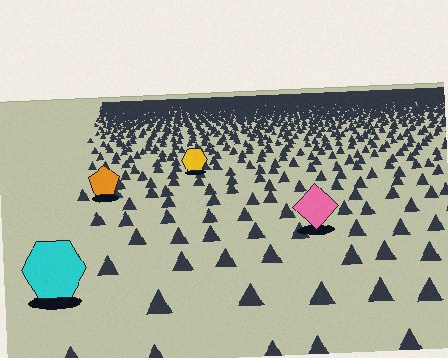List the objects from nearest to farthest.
From nearest to farthest: the cyan hexagon, the pink diamond, the orange pentagon, the yellow hexagon.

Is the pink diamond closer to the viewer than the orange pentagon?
Yes. The pink diamond is closer — you can tell from the texture gradient: the ground texture is coarser near it.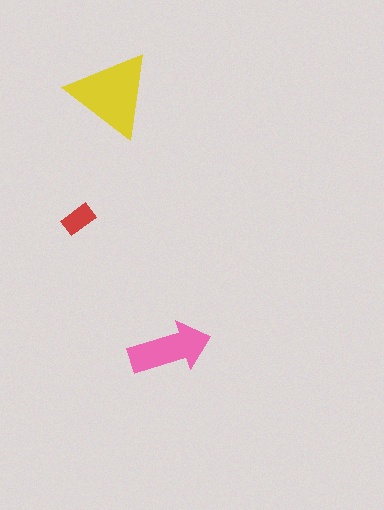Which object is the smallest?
The red rectangle.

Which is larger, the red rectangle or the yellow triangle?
The yellow triangle.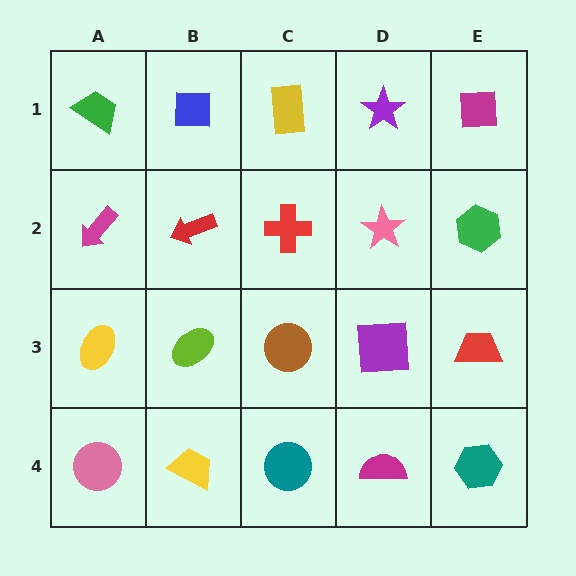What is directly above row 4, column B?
A lime ellipse.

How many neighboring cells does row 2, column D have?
4.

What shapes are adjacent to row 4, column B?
A lime ellipse (row 3, column B), a pink circle (row 4, column A), a teal circle (row 4, column C).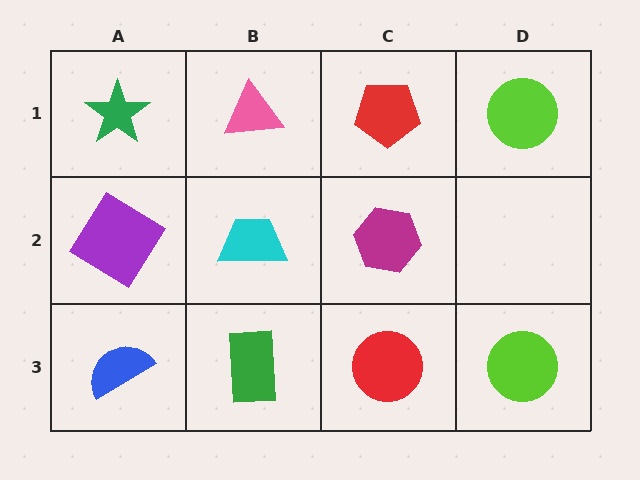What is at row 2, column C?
A magenta hexagon.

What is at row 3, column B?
A green rectangle.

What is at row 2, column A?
A purple diamond.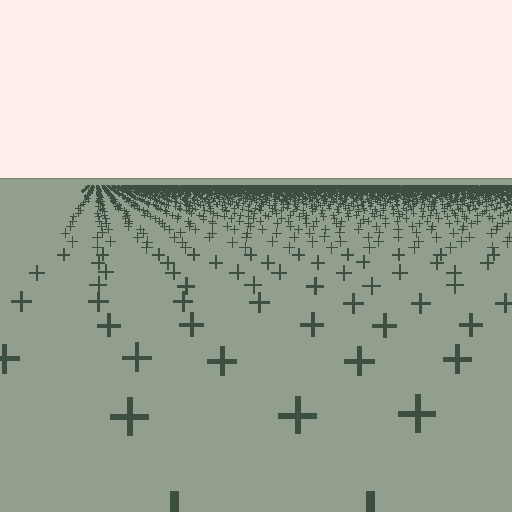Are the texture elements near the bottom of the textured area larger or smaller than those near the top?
Larger. Near the bottom, elements are closer to the viewer and appear at a bigger on-screen size.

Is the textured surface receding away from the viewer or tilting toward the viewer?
The surface is receding away from the viewer. Texture elements get smaller and denser toward the top.